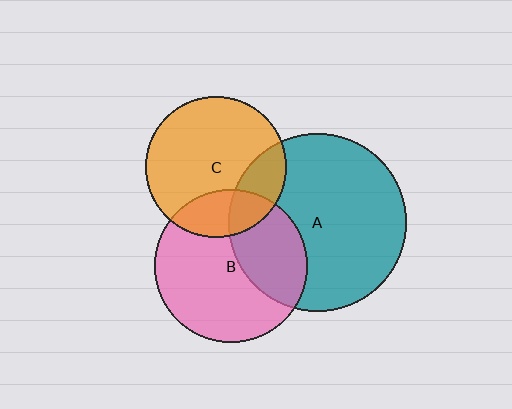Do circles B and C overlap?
Yes.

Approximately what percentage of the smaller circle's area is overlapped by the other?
Approximately 20%.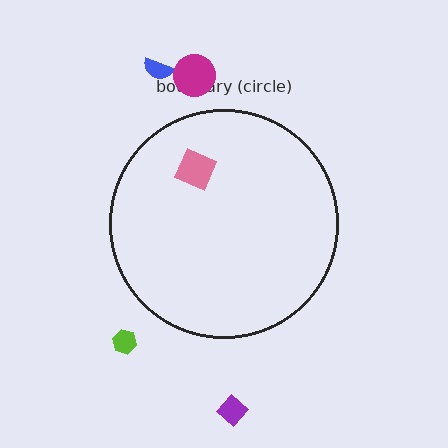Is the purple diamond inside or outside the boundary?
Outside.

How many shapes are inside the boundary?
1 inside, 4 outside.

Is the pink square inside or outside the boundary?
Inside.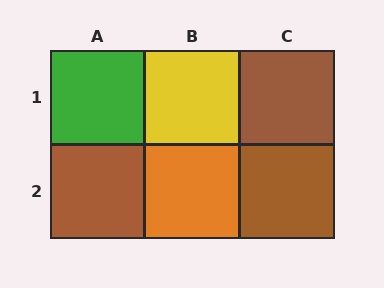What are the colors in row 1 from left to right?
Green, yellow, brown.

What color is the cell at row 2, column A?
Brown.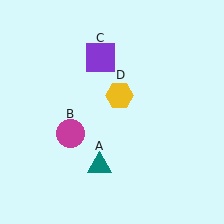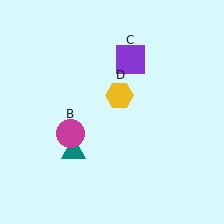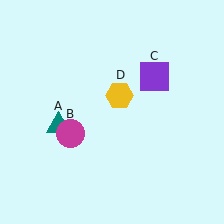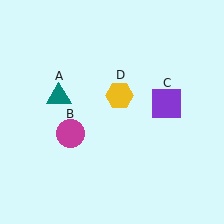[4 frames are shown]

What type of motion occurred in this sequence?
The teal triangle (object A), purple square (object C) rotated clockwise around the center of the scene.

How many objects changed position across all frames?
2 objects changed position: teal triangle (object A), purple square (object C).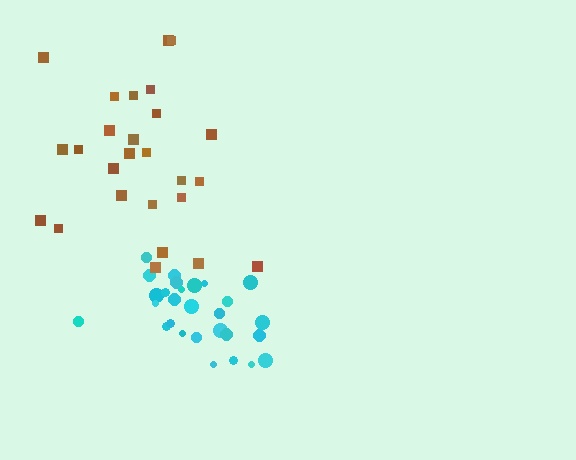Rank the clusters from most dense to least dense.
cyan, brown.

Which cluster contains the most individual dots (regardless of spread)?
Cyan (28).